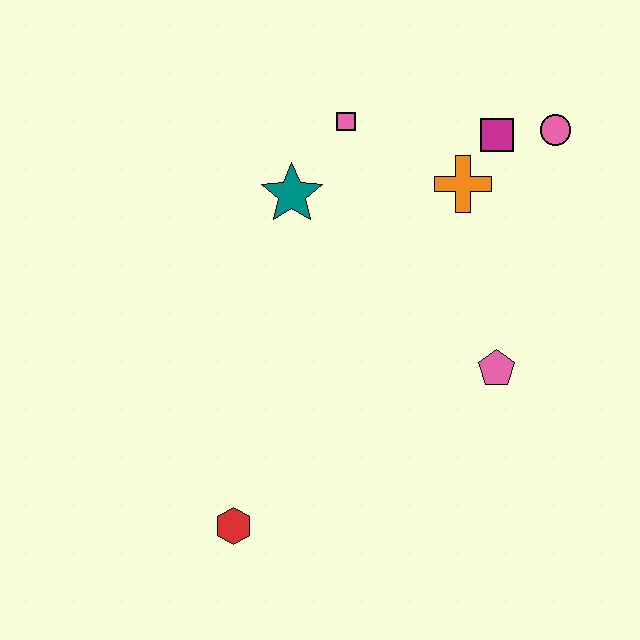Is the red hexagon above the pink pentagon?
No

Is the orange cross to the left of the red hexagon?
No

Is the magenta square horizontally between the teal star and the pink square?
No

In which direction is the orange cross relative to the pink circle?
The orange cross is to the left of the pink circle.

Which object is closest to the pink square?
The teal star is closest to the pink square.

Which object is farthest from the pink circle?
The red hexagon is farthest from the pink circle.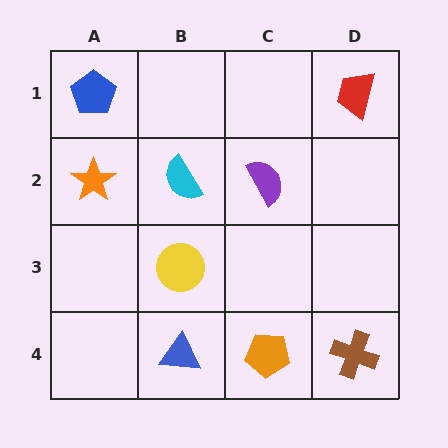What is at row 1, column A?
A blue pentagon.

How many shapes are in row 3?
1 shape.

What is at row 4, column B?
A blue triangle.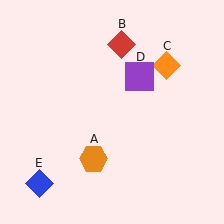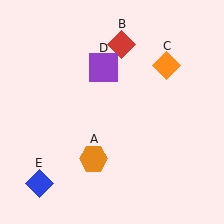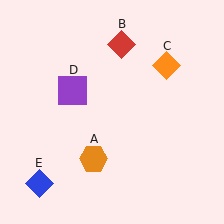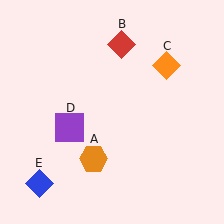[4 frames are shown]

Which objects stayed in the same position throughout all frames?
Orange hexagon (object A) and red diamond (object B) and orange diamond (object C) and blue diamond (object E) remained stationary.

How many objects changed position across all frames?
1 object changed position: purple square (object D).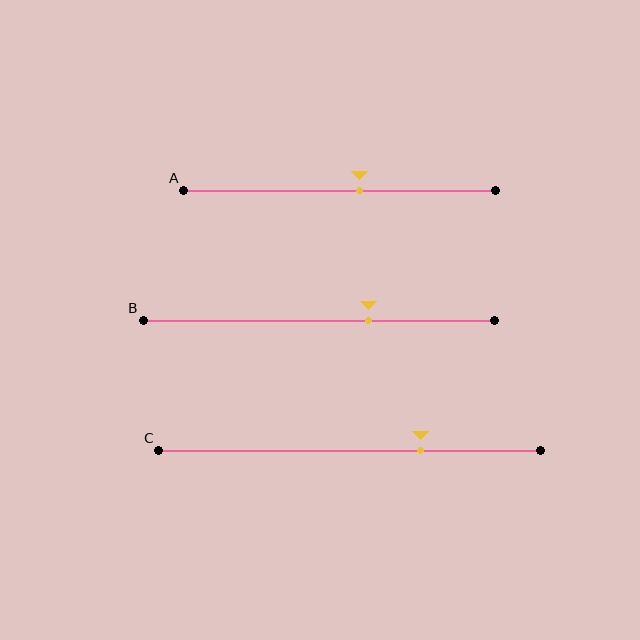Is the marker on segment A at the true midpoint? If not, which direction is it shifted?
No, the marker on segment A is shifted to the right by about 6% of the segment length.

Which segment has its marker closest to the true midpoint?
Segment A has its marker closest to the true midpoint.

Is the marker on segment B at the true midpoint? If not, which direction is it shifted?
No, the marker on segment B is shifted to the right by about 14% of the segment length.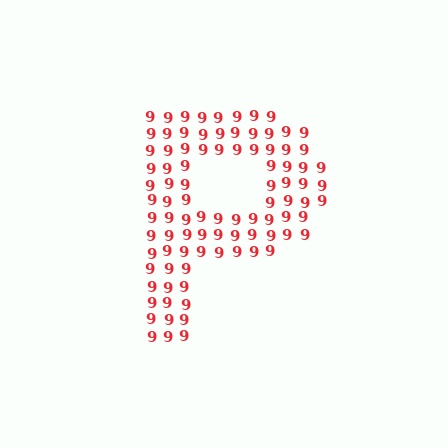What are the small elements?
The small elements are digit 9's.